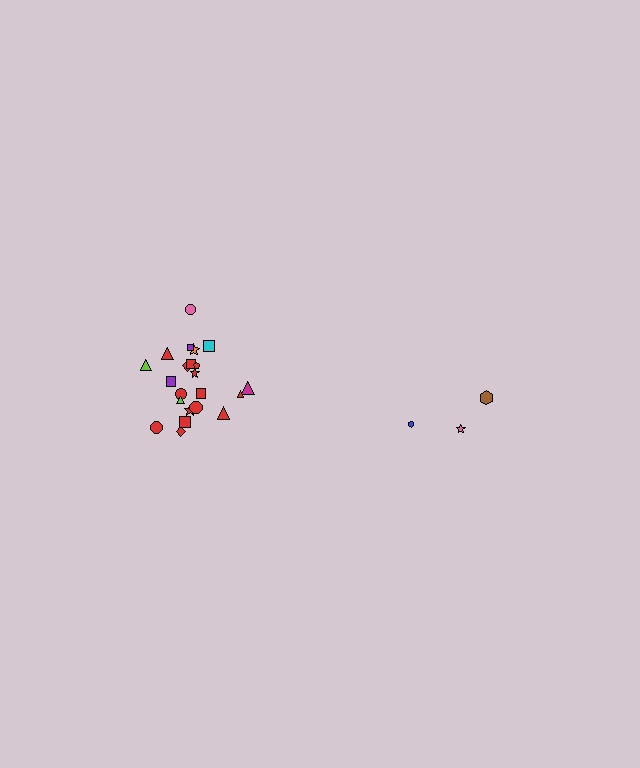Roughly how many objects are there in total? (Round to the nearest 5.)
Roughly 25 objects in total.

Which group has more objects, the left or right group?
The left group.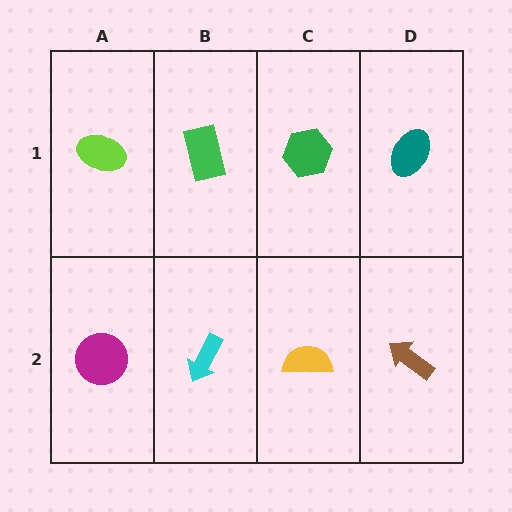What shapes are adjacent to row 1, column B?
A cyan arrow (row 2, column B), a lime ellipse (row 1, column A), a green hexagon (row 1, column C).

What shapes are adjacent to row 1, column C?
A yellow semicircle (row 2, column C), a green rectangle (row 1, column B), a teal ellipse (row 1, column D).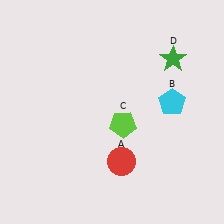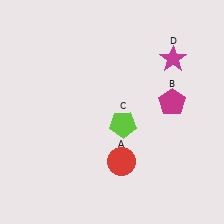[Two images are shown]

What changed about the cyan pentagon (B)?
In Image 1, B is cyan. In Image 2, it changed to magenta.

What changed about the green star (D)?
In Image 1, D is green. In Image 2, it changed to magenta.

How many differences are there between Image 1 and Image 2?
There are 2 differences between the two images.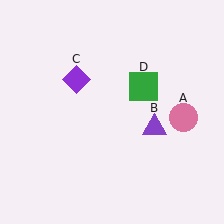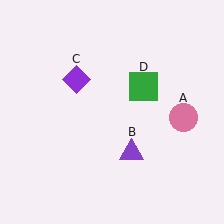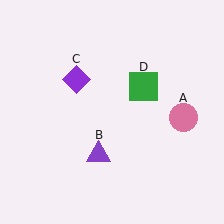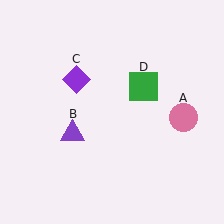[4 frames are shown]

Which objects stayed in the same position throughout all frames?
Pink circle (object A) and purple diamond (object C) and green square (object D) remained stationary.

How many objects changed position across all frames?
1 object changed position: purple triangle (object B).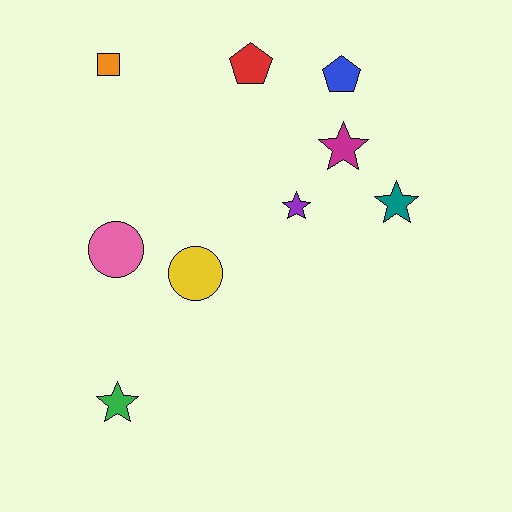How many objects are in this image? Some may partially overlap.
There are 9 objects.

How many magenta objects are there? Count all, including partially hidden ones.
There is 1 magenta object.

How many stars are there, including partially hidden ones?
There are 4 stars.